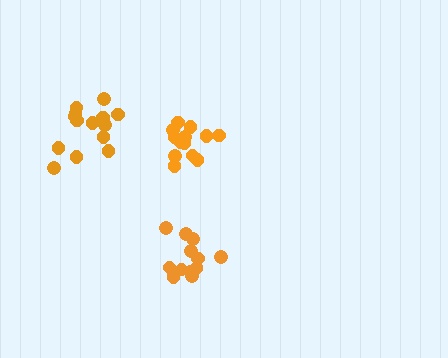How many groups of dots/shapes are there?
There are 3 groups.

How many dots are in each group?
Group 1: 12 dots, Group 2: 13 dots, Group 3: 14 dots (39 total).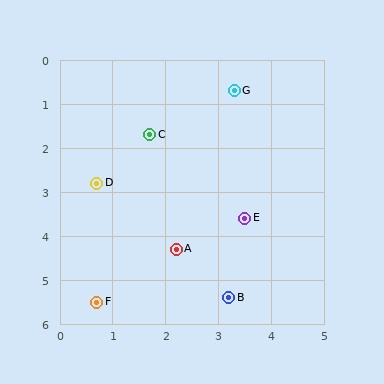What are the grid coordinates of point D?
Point D is at approximately (0.7, 2.8).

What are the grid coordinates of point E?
Point E is at approximately (3.5, 3.6).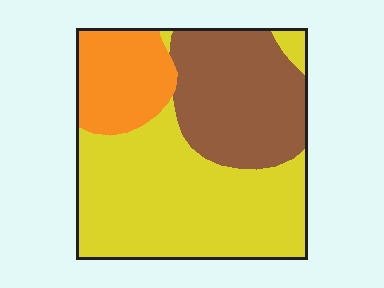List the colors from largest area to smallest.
From largest to smallest: yellow, brown, orange.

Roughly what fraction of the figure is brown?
Brown takes up between a sixth and a third of the figure.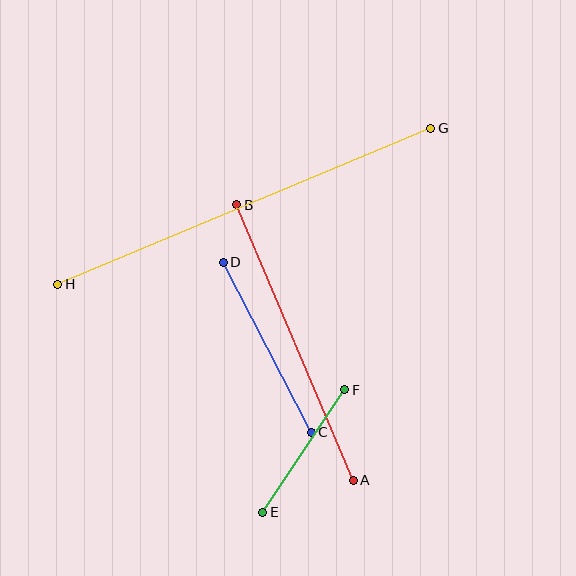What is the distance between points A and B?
The distance is approximately 299 pixels.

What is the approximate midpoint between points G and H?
The midpoint is at approximately (244, 206) pixels.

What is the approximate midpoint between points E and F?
The midpoint is at approximately (304, 451) pixels.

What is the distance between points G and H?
The distance is approximately 404 pixels.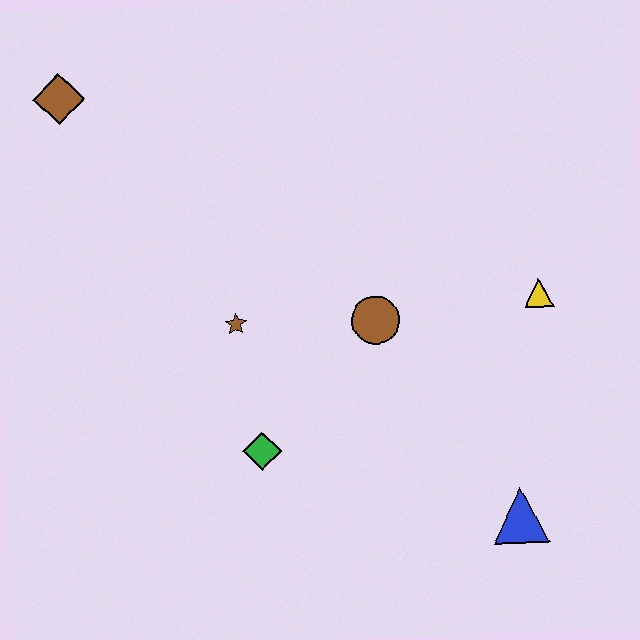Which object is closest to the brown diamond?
The brown star is closest to the brown diamond.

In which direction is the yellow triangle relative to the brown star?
The yellow triangle is to the right of the brown star.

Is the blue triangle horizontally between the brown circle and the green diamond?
No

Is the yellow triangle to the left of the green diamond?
No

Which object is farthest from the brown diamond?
The blue triangle is farthest from the brown diamond.